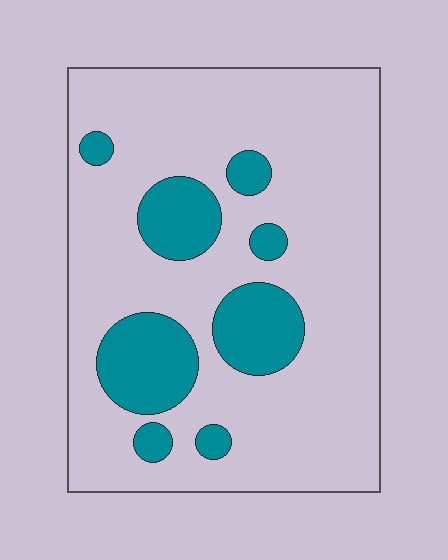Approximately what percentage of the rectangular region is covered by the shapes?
Approximately 20%.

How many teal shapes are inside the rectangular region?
8.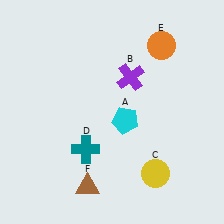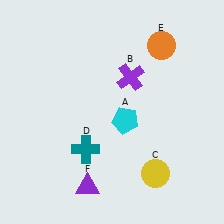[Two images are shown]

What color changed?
The triangle (F) changed from brown in Image 1 to purple in Image 2.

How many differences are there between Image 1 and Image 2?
There is 1 difference between the two images.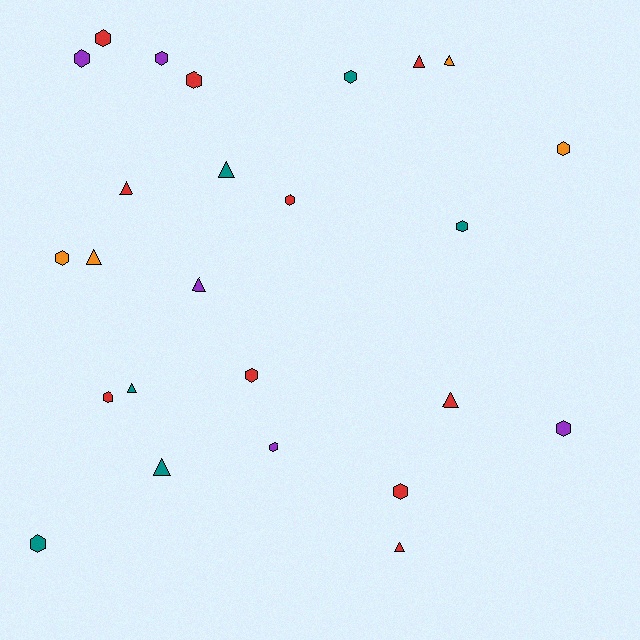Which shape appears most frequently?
Hexagon, with 15 objects.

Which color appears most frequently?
Red, with 10 objects.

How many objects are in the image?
There are 25 objects.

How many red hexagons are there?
There are 6 red hexagons.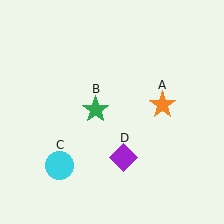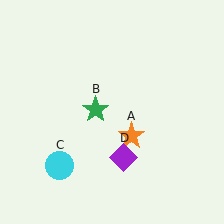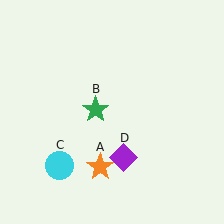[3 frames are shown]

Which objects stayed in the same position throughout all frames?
Green star (object B) and cyan circle (object C) and purple diamond (object D) remained stationary.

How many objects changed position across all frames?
1 object changed position: orange star (object A).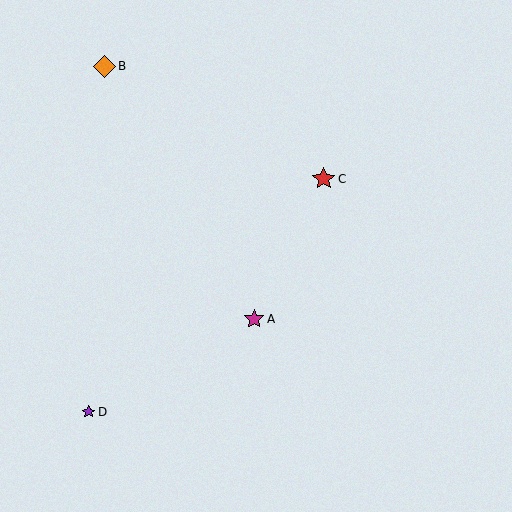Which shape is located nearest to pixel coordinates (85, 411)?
The purple star (labeled D) at (89, 412) is nearest to that location.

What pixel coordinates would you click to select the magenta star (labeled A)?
Click at (254, 319) to select the magenta star A.